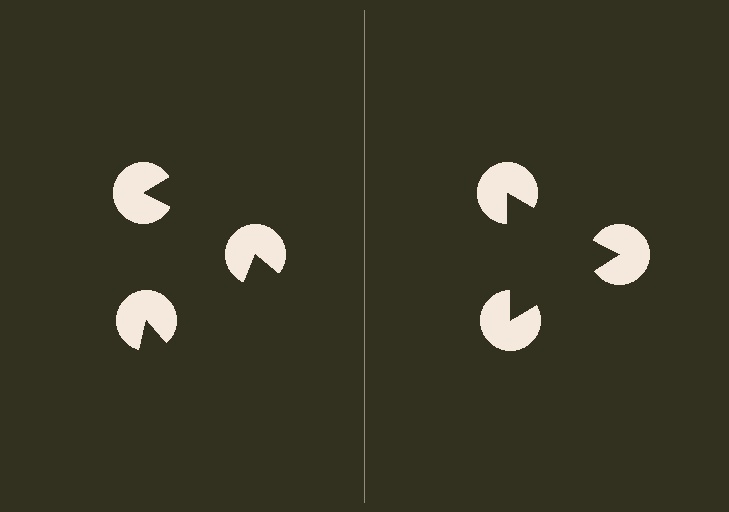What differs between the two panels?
The pac-man discs are positioned identically on both sides; only the wedge orientations differ. On the right they align to a triangle; on the left they are misaligned.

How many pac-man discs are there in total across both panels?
6 — 3 on each side.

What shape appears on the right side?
An illusory triangle.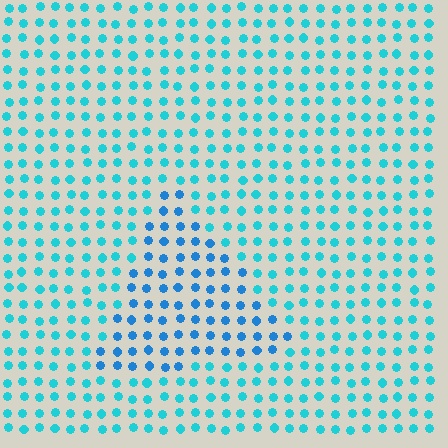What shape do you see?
I see a triangle.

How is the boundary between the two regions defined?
The boundary is defined purely by a slight shift in hue (about 25 degrees). Spacing, size, and orientation are identical on both sides.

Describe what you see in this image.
The image is filled with small cyan elements in a uniform arrangement. A triangle-shaped region is visible where the elements are tinted to a slightly different hue, forming a subtle color boundary.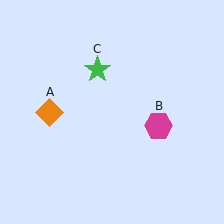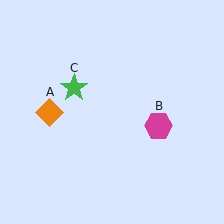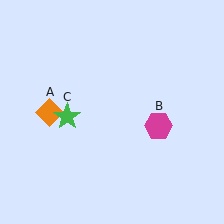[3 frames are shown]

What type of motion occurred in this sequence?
The green star (object C) rotated counterclockwise around the center of the scene.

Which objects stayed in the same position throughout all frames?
Orange diamond (object A) and magenta hexagon (object B) remained stationary.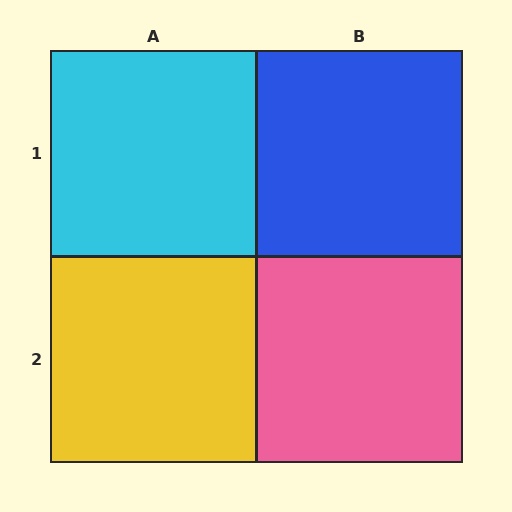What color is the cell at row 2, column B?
Pink.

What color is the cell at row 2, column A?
Yellow.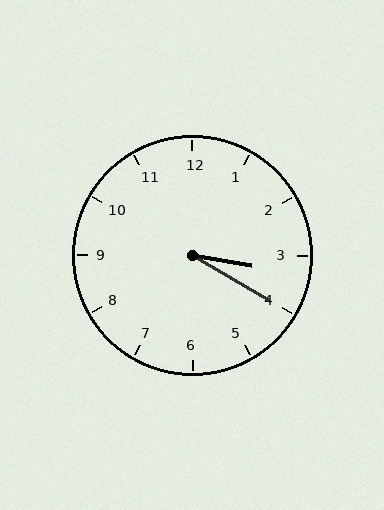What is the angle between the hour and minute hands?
Approximately 20 degrees.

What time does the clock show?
3:20.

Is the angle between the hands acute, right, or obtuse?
It is acute.